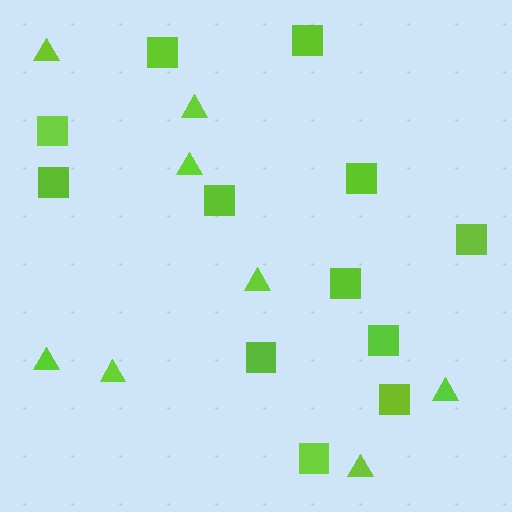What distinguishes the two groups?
There are 2 groups: one group of triangles (8) and one group of squares (12).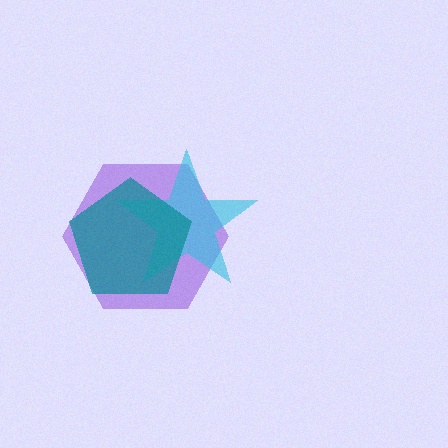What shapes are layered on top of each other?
The layered shapes are: a purple hexagon, a cyan star, a teal pentagon.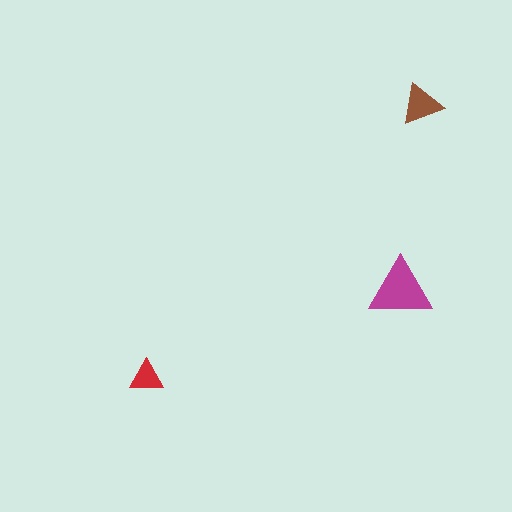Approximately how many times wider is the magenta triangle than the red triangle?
About 2 times wider.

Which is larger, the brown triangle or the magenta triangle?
The magenta one.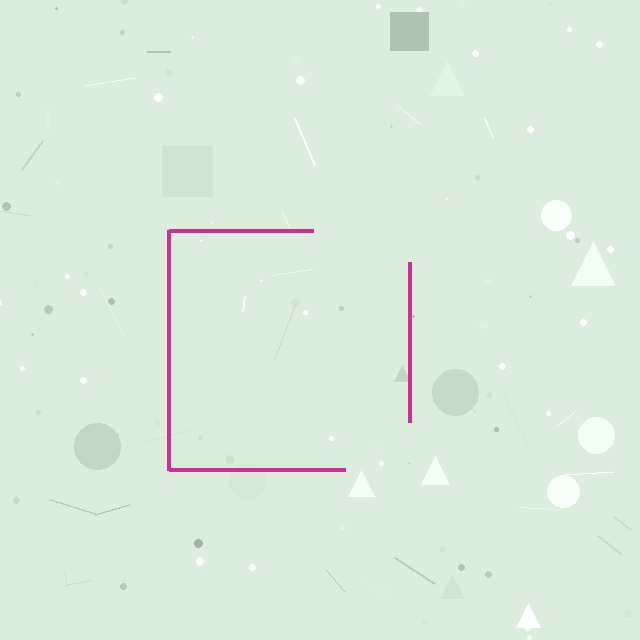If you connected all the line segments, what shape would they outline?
They would outline a square.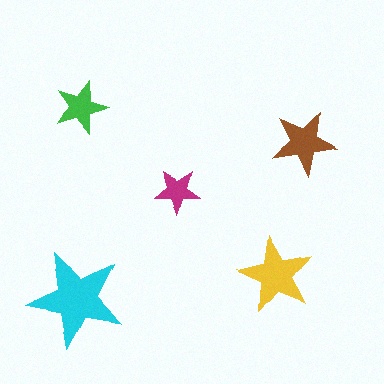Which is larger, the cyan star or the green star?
The cyan one.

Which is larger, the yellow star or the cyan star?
The cyan one.